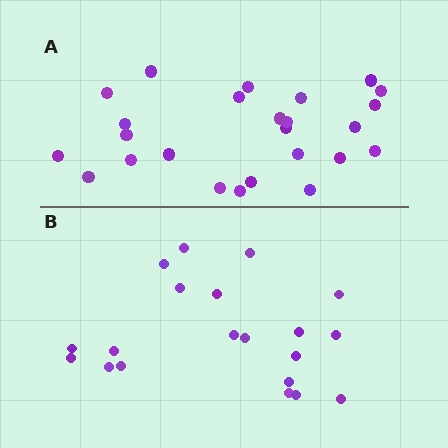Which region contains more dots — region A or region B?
Region A (the top region) has more dots.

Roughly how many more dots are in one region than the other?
Region A has about 5 more dots than region B.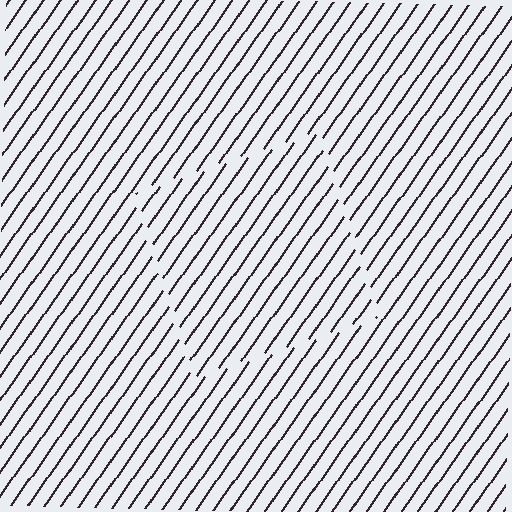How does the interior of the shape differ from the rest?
The interior of the shape contains the same grating, shifted by half a period — the contour is defined by the phase discontinuity where line-ends from the inner and outer gratings abut.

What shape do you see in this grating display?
An illusory square. The interior of the shape contains the same grating, shifted by half a period — the contour is defined by the phase discontinuity where line-ends from the inner and outer gratings abut.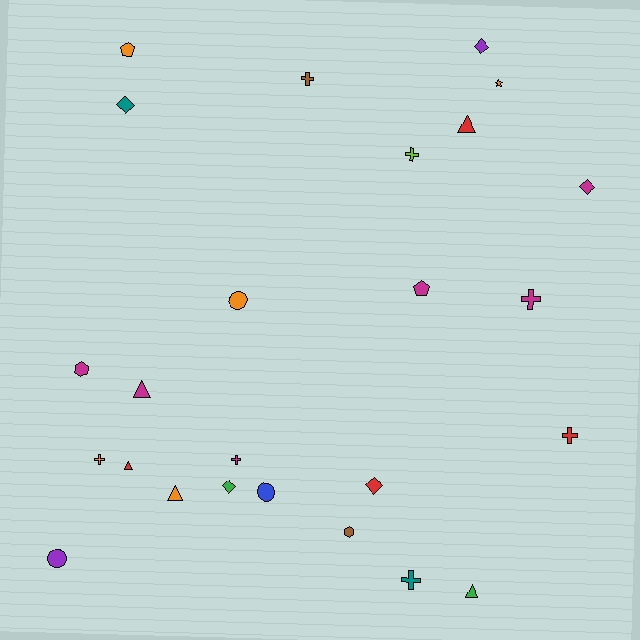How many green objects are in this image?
There are 2 green objects.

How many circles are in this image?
There are 3 circles.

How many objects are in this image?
There are 25 objects.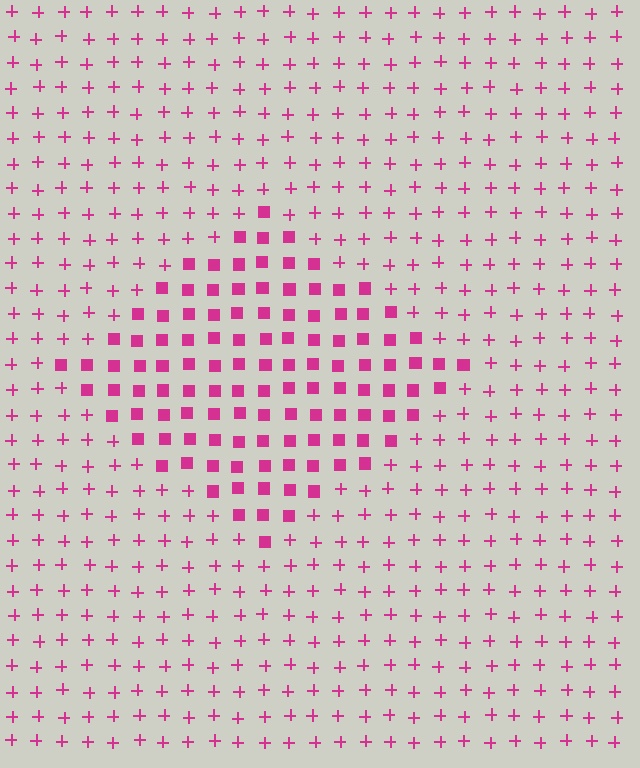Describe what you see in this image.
The image is filled with small magenta elements arranged in a uniform grid. A diamond-shaped region contains squares, while the surrounding area contains plus signs. The boundary is defined purely by the change in element shape.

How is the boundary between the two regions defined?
The boundary is defined by a change in element shape: squares inside vs. plus signs outside. All elements share the same color and spacing.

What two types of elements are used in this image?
The image uses squares inside the diamond region and plus signs outside it.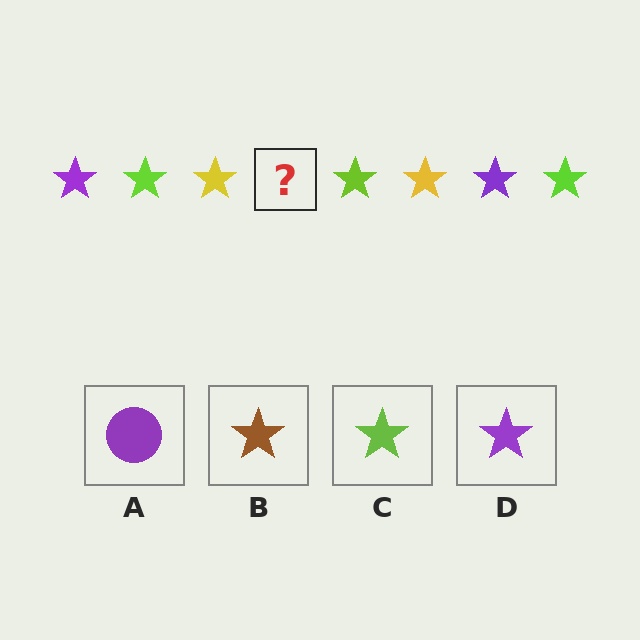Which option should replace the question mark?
Option D.